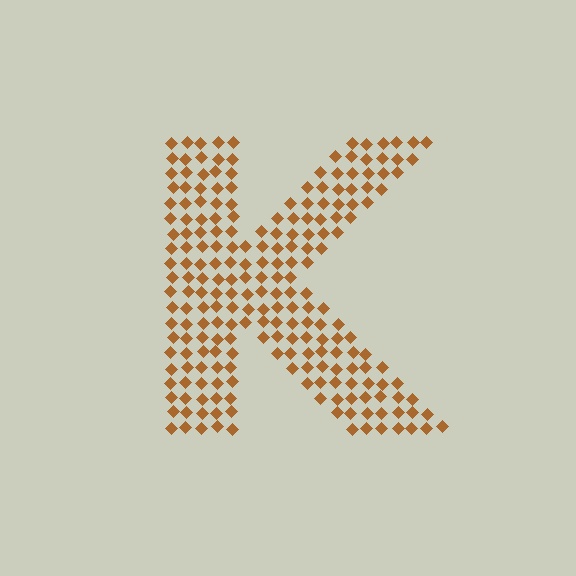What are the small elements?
The small elements are diamonds.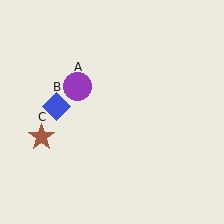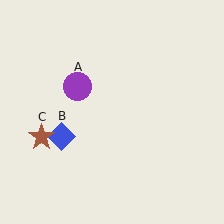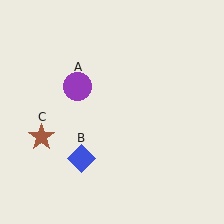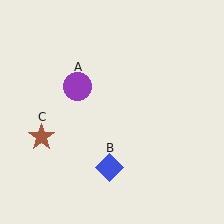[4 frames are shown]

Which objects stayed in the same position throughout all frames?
Purple circle (object A) and brown star (object C) remained stationary.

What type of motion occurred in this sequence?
The blue diamond (object B) rotated counterclockwise around the center of the scene.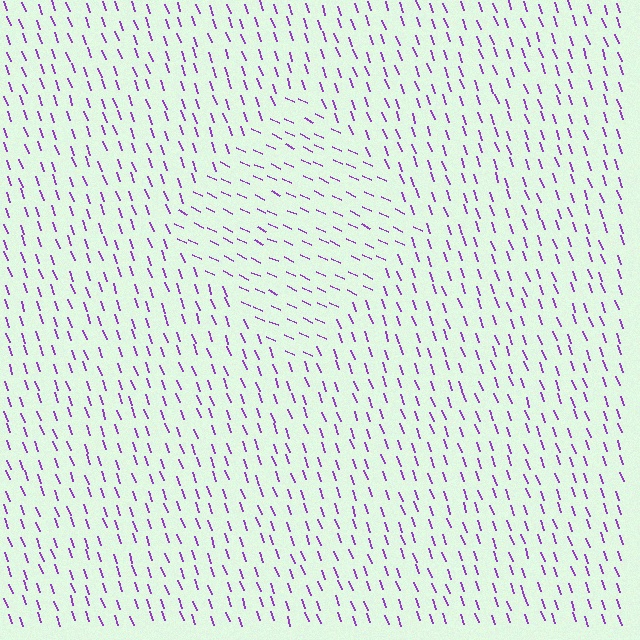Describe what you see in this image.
The image is filled with small purple line segments. A diamond region in the image has lines oriented differently from the surrounding lines, creating a visible texture boundary.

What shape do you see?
I see a diamond.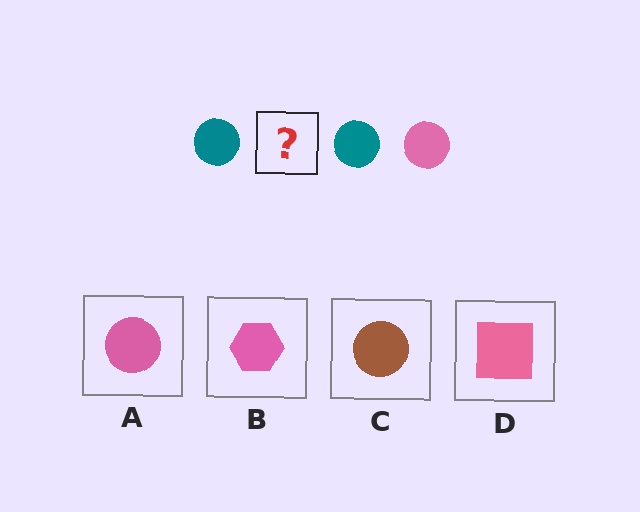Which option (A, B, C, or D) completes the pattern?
A.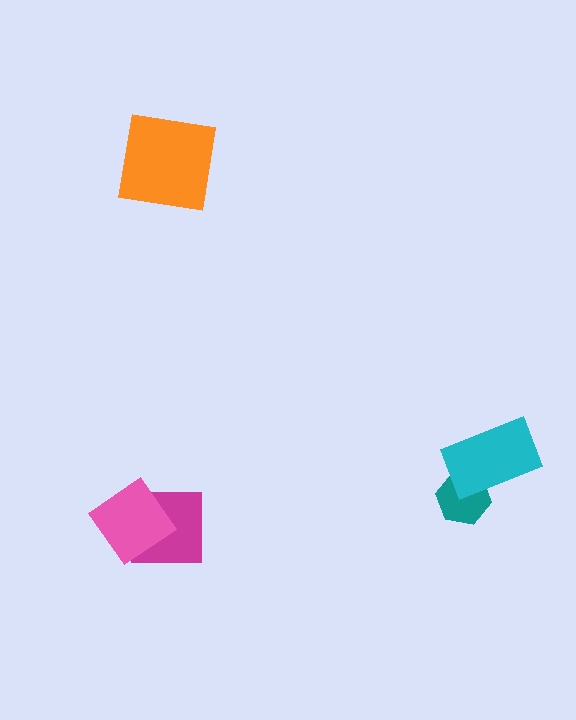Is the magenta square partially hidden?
Yes, it is partially covered by another shape.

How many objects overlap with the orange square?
0 objects overlap with the orange square.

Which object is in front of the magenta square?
The pink diamond is in front of the magenta square.